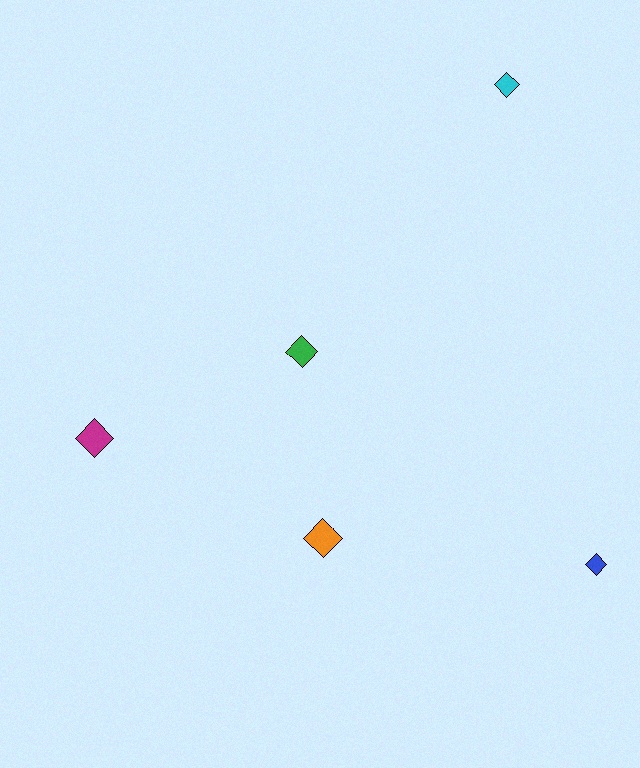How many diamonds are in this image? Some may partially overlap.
There are 5 diamonds.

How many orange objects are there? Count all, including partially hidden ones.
There is 1 orange object.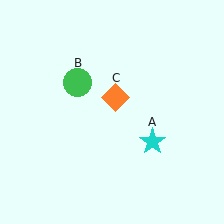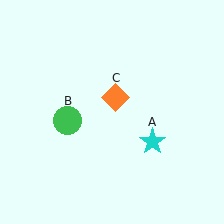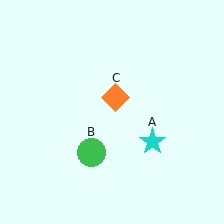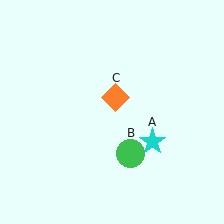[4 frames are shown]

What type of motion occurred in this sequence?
The green circle (object B) rotated counterclockwise around the center of the scene.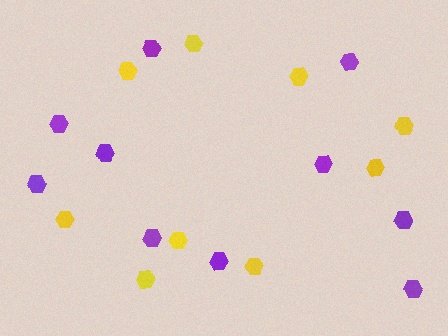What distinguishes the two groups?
There are 2 groups: one group of yellow hexagons (9) and one group of purple hexagons (10).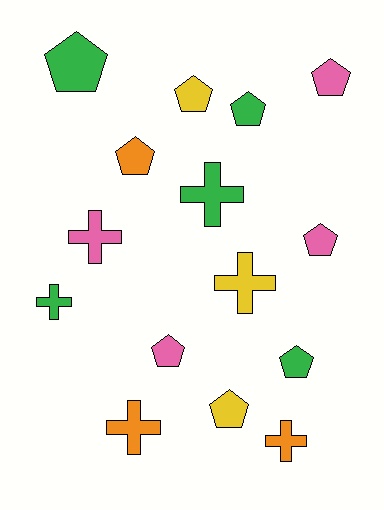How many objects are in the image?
There are 15 objects.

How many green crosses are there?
There are 2 green crosses.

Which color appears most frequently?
Green, with 5 objects.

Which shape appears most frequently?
Pentagon, with 9 objects.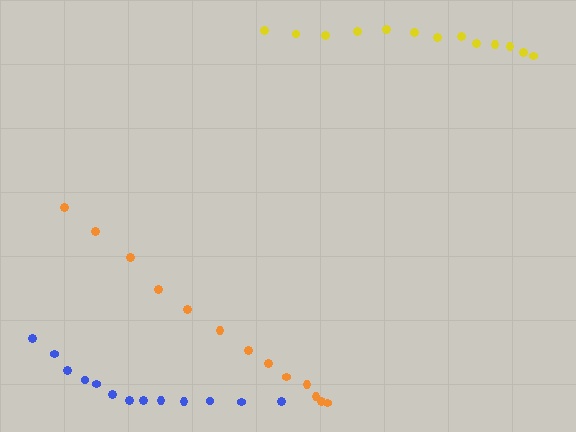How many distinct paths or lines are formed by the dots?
There are 3 distinct paths.